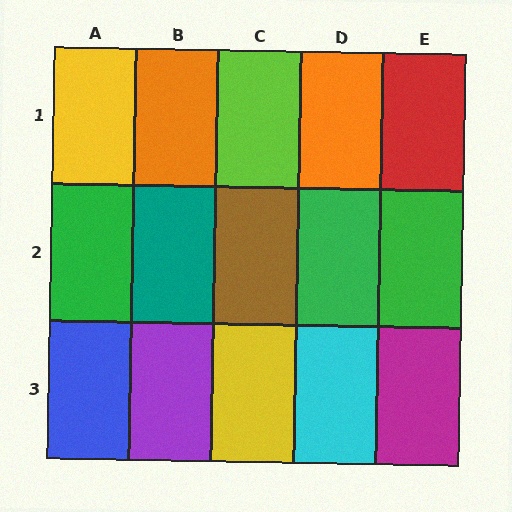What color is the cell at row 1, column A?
Yellow.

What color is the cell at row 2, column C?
Brown.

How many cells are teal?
1 cell is teal.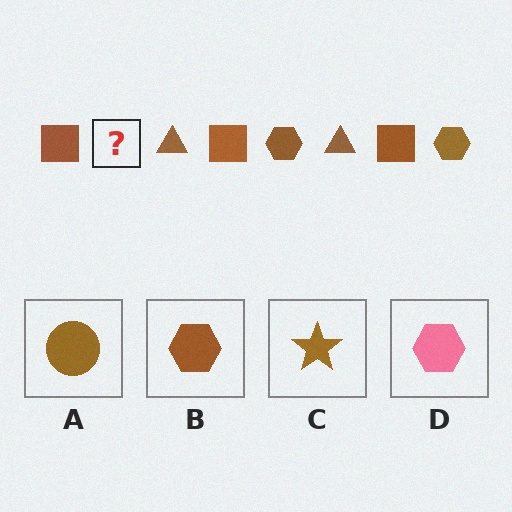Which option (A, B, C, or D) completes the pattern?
B.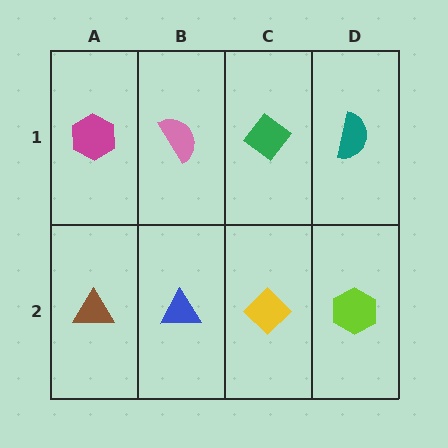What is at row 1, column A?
A magenta hexagon.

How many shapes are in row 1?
4 shapes.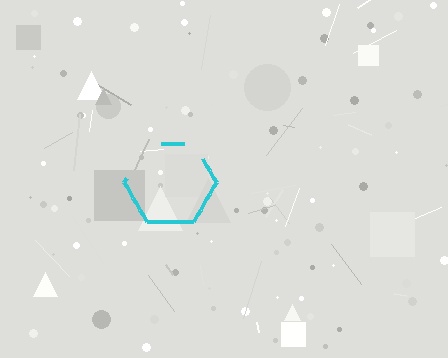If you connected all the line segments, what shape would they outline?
They would outline a hexagon.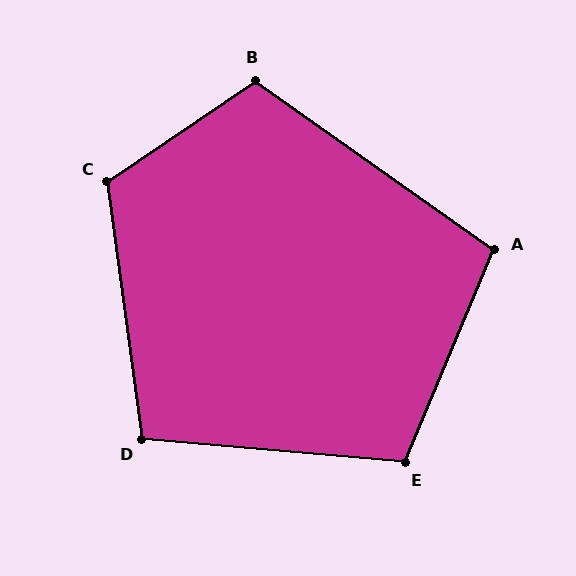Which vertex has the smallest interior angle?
A, at approximately 102 degrees.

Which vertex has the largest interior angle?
C, at approximately 117 degrees.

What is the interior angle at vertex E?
Approximately 108 degrees (obtuse).